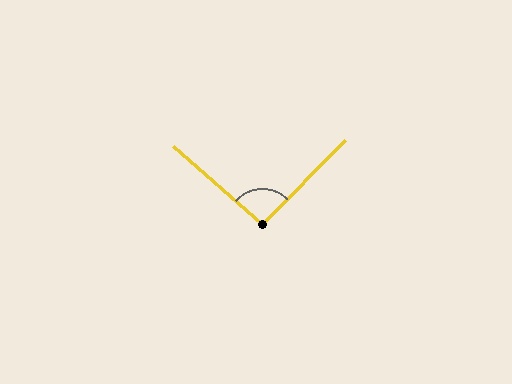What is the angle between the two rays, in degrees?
Approximately 94 degrees.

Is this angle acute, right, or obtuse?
It is approximately a right angle.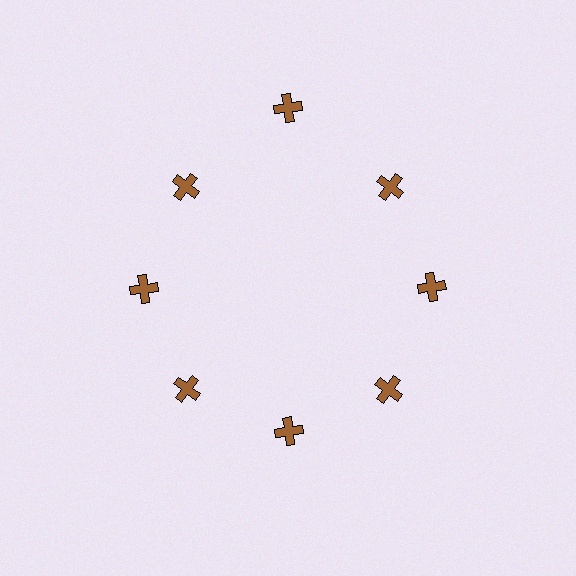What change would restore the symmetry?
The symmetry would be restored by moving it inward, back onto the ring so that all 8 crosses sit at equal angles and equal distance from the center.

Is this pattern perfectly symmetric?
No. The 8 brown crosses are arranged in a ring, but one element near the 12 o'clock position is pushed outward from the center, breaking the 8-fold rotational symmetry.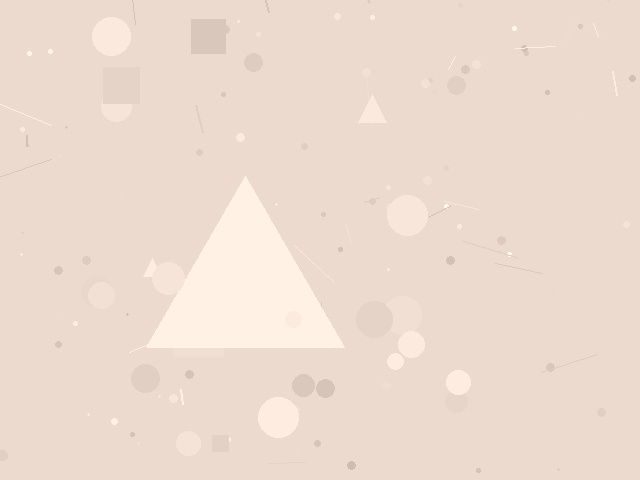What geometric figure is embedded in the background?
A triangle is embedded in the background.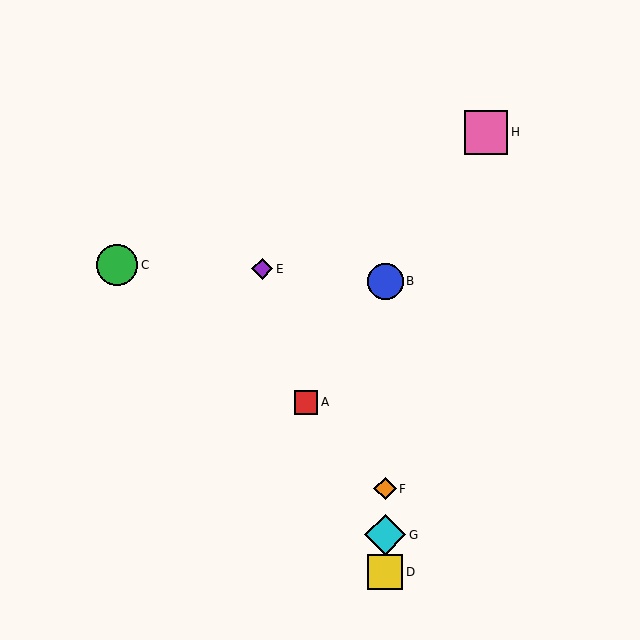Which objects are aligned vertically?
Objects B, D, F, G are aligned vertically.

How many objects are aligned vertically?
4 objects (B, D, F, G) are aligned vertically.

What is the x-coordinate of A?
Object A is at x≈306.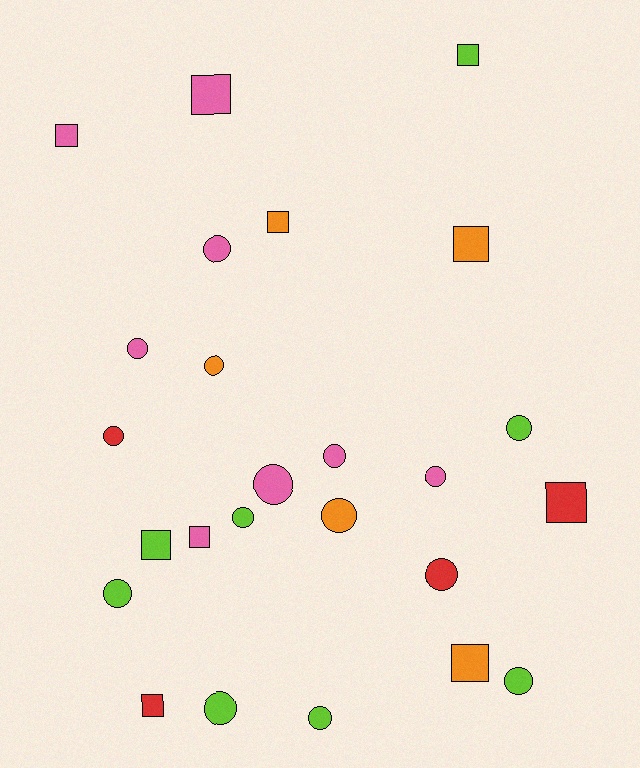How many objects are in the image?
There are 25 objects.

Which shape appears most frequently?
Circle, with 15 objects.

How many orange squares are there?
There are 3 orange squares.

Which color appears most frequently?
Lime, with 8 objects.